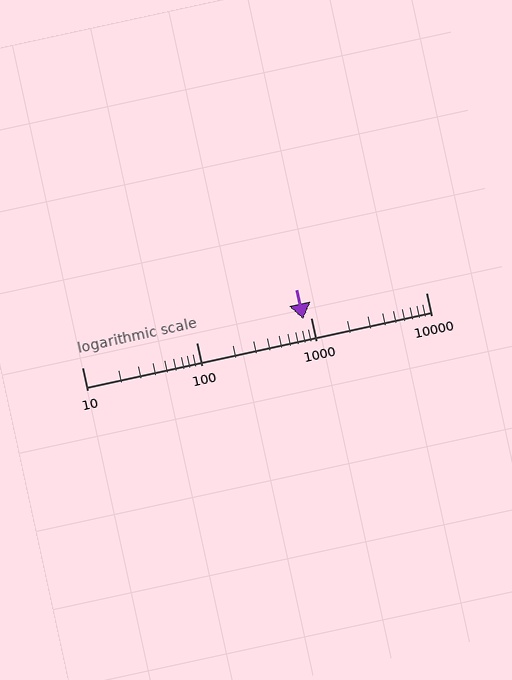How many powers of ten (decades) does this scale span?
The scale spans 3 decades, from 10 to 10000.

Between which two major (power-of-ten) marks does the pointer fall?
The pointer is between 100 and 1000.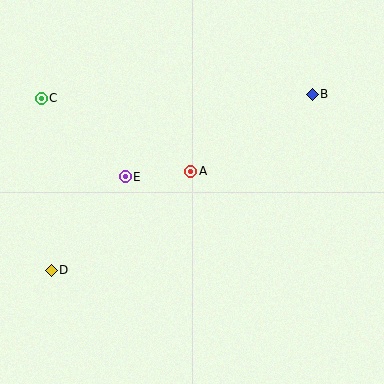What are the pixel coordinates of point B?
Point B is at (312, 94).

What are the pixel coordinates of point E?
Point E is at (125, 177).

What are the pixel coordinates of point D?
Point D is at (51, 270).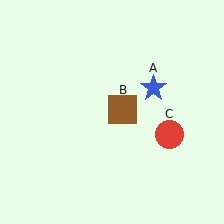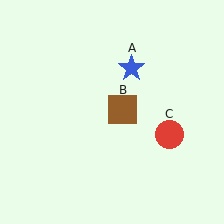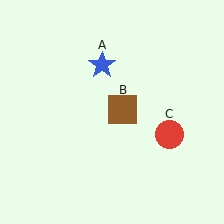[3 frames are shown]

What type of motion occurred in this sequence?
The blue star (object A) rotated counterclockwise around the center of the scene.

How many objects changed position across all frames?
1 object changed position: blue star (object A).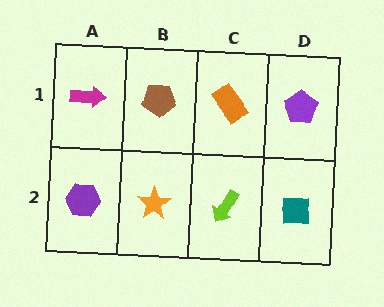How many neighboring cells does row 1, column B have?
3.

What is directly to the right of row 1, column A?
A brown pentagon.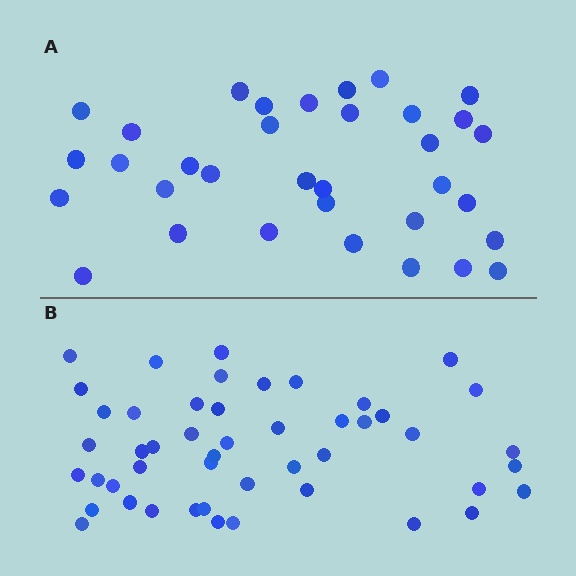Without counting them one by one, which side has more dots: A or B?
Region B (the bottom region) has more dots.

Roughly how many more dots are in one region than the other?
Region B has approximately 15 more dots than region A.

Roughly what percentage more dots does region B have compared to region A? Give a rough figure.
About 40% more.